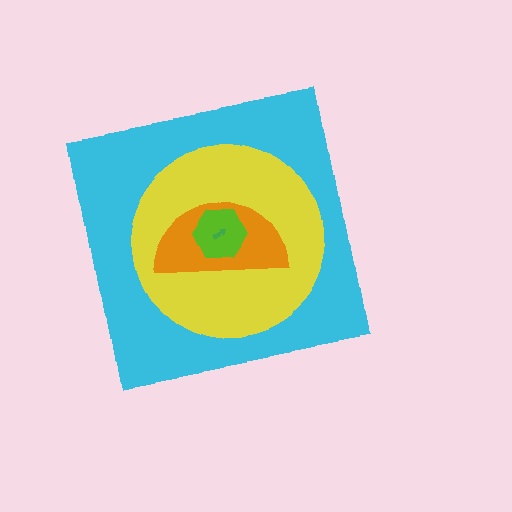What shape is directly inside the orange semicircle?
The lime hexagon.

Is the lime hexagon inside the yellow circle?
Yes.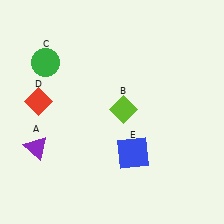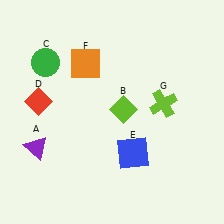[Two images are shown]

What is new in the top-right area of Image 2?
A lime cross (G) was added in the top-right area of Image 2.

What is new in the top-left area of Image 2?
An orange square (F) was added in the top-left area of Image 2.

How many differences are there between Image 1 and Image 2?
There are 2 differences between the two images.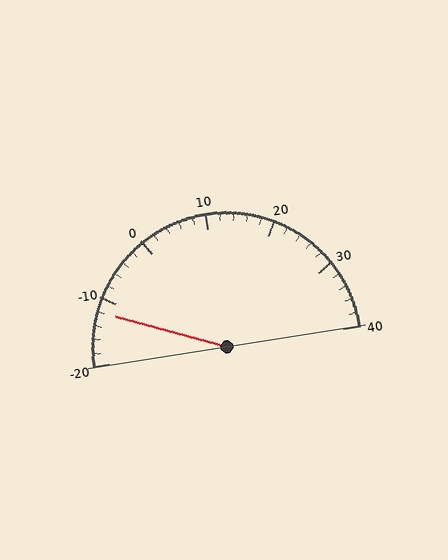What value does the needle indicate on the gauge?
The needle indicates approximately -12.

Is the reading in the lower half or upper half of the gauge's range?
The reading is in the lower half of the range (-20 to 40).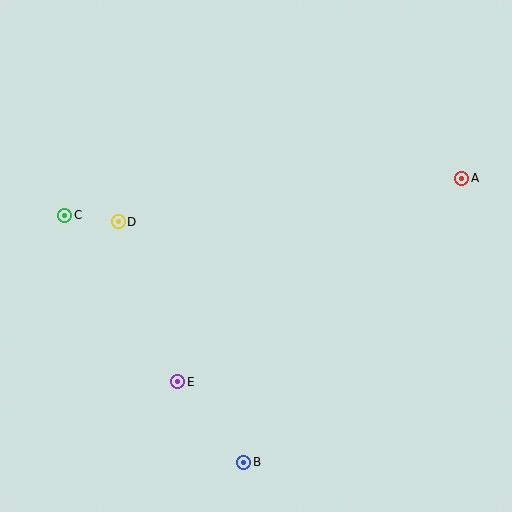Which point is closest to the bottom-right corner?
Point B is closest to the bottom-right corner.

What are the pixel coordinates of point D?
Point D is at (118, 222).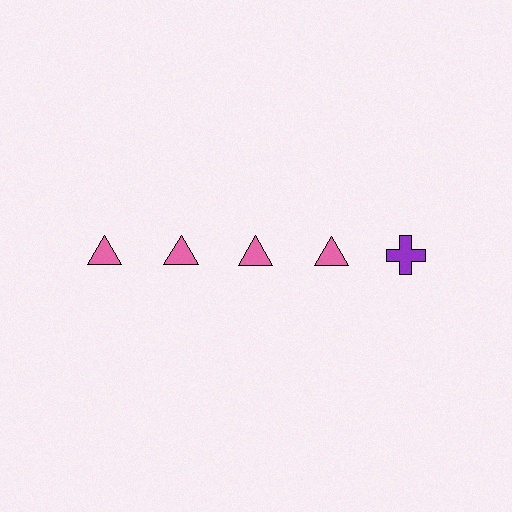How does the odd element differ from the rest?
It differs in both color (purple instead of pink) and shape (cross instead of triangle).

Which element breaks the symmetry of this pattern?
The purple cross in the top row, rightmost column breaks the symmetry. All other shapes are pink triangles.